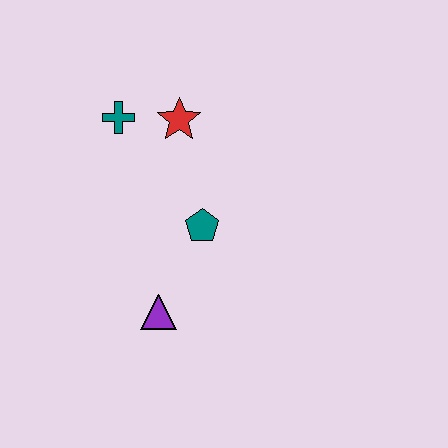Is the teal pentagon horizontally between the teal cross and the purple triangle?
No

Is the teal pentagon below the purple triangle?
No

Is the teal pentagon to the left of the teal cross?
No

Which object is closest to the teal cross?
The red star is closest to the teal cross.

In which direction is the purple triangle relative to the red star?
The purple triangle is below the red star.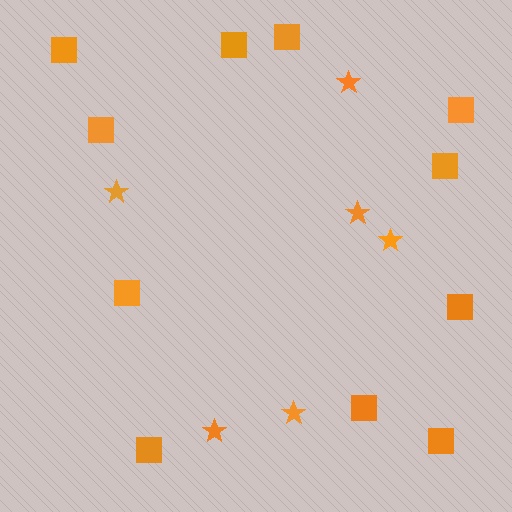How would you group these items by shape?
There are 2 groups: one group of stars (6) and one group of squares (11).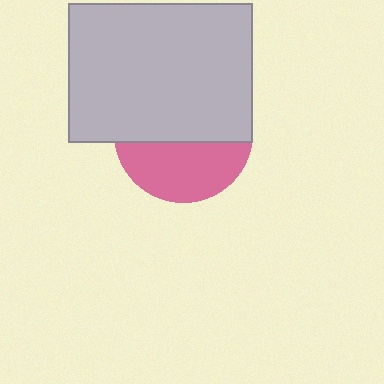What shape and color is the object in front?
The object in front is a light gray rectangle.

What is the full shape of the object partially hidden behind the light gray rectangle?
The partially hidden object is a pink circle.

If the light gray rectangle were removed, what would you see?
You would see the complete pink circle.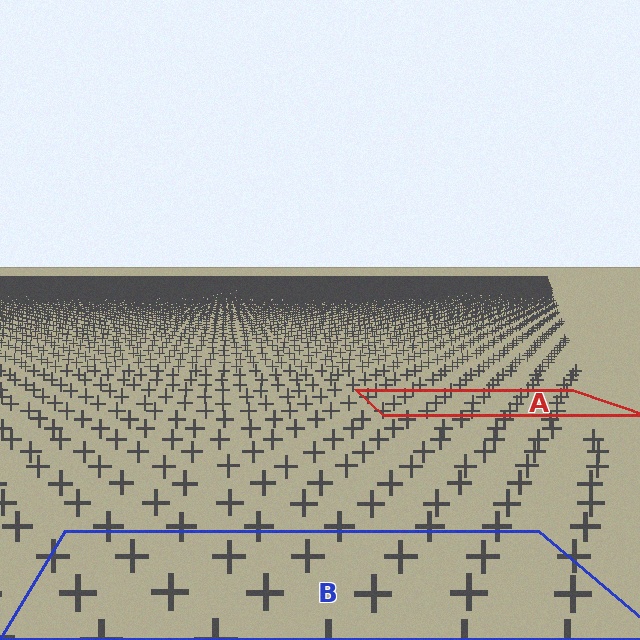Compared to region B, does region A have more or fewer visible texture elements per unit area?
Region A has more texture elements per unit area — they are packed more densely because it is farther away.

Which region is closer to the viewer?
Region B is closer. The texture elements there are larger and more spread out.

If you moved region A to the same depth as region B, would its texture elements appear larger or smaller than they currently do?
They would appear larger. At a closer depth, the same texture elements are projected at a bigger on-screen size.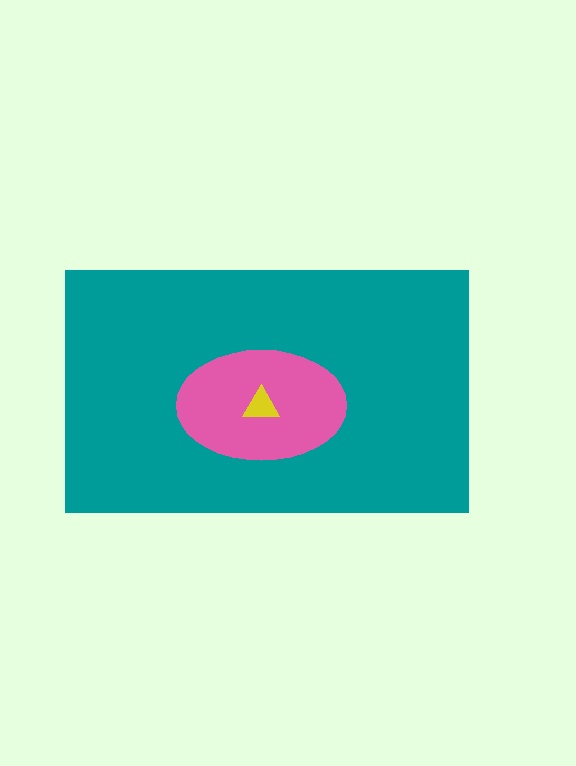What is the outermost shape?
The teal rectangle.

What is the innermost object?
The yellow triangle.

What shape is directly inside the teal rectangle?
The pink ellipse.